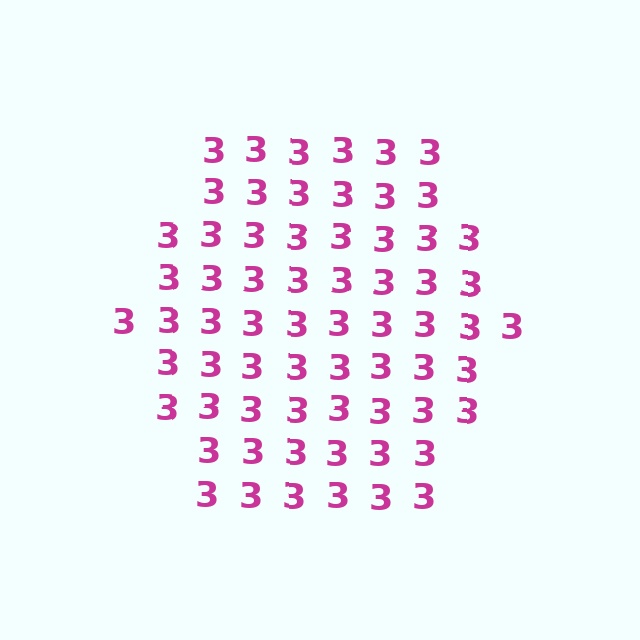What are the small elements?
The small elements are digit 3's.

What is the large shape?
The large shape is a hexagon.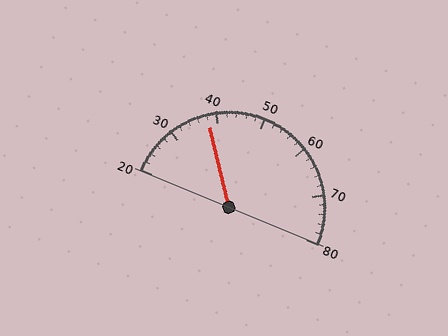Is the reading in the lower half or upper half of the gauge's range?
The reading is in the lower half of the range (20 to 80).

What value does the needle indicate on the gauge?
The needle indicates approximately 38.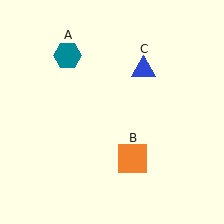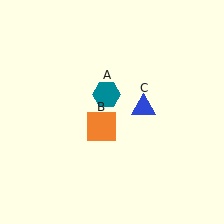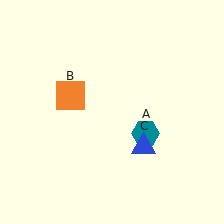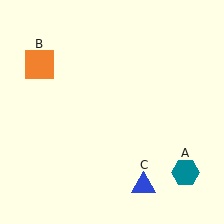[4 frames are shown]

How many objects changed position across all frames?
3 objects changed position: teal hexagon (object A), orange square (object B), blue triangle (object C).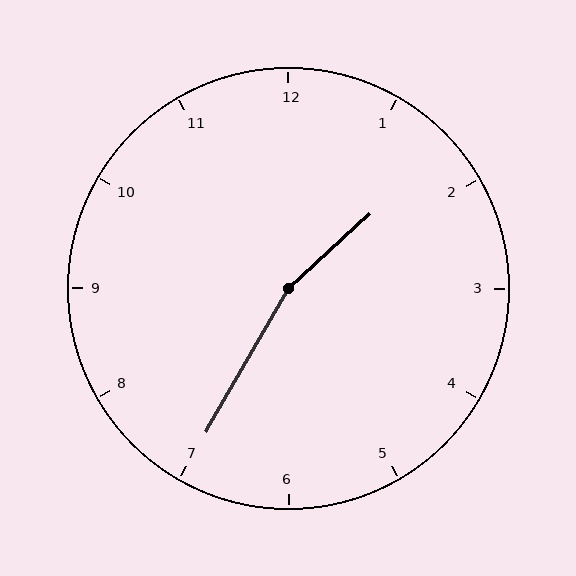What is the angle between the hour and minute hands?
Approximately 162 degrees.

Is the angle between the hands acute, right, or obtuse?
It is obtuse.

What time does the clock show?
1:35.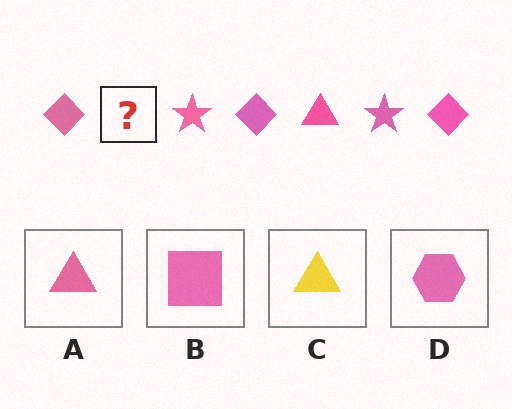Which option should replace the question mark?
Option A.